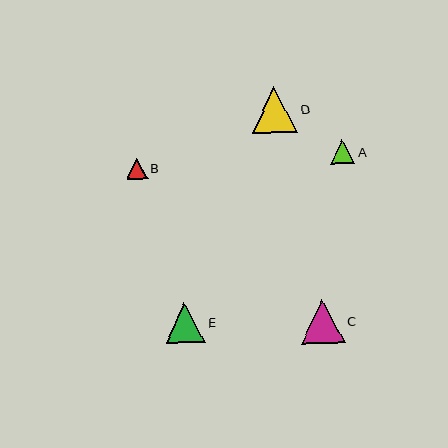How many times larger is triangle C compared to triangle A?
Triangle C is approximately 1.8 times the size of triangle A.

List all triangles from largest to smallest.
From largest to smallest: D, C, E, A, B.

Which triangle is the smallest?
Triangle B is the smallest with a size of approximately 21 pixels.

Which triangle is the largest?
Triangle D is the largest with a size of approximately 46 pixels.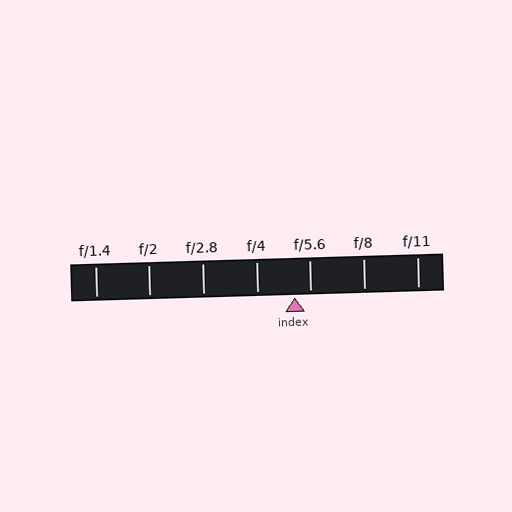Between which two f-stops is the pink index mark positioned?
The index mark is between f/4 and f/5.6.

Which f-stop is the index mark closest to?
The index mark is closest to f/5.6.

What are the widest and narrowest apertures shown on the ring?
The widest aperture shown is f/1.4 and the narrowest is f/11.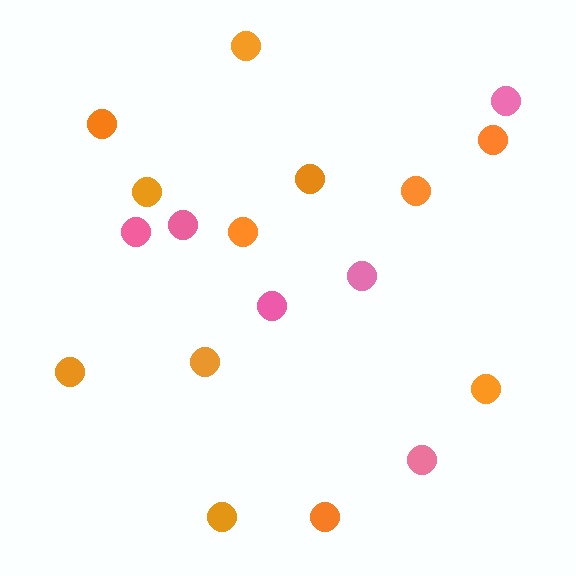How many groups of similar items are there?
There are 2 groups: one group of pink circles (6) and one group of orange circles (12).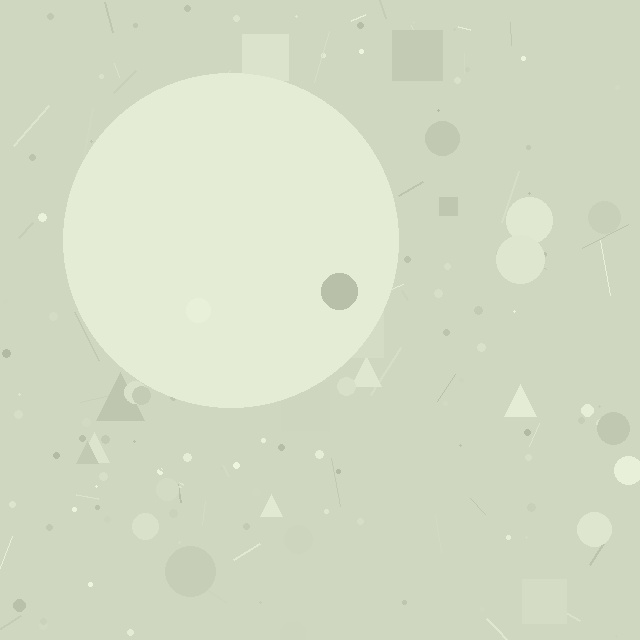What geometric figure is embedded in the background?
A circle is embedded in the background.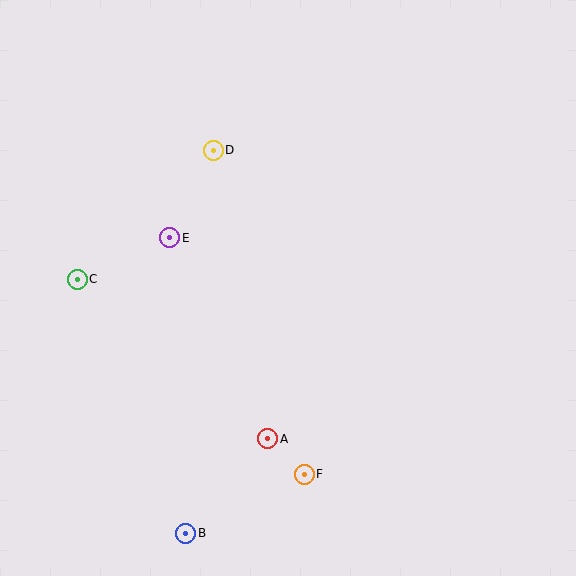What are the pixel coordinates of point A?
Point A is at (268, 439).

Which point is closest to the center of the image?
Point E at (170, 238) is closest to the center.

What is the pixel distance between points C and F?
The distance between C and F is 299 pixels.